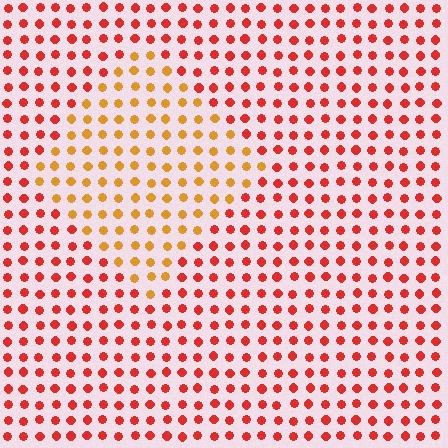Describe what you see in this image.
The image is filled with small red elements in a uniform arrangement. A diamond-shaped region is visible where the elements are tinted to a slightly different hue, forming a subtle color boundary.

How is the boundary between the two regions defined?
The boundary is defined purely by a slight shift in hue (about 36 degrees). Spacing, size, and orientation are identical on both sides.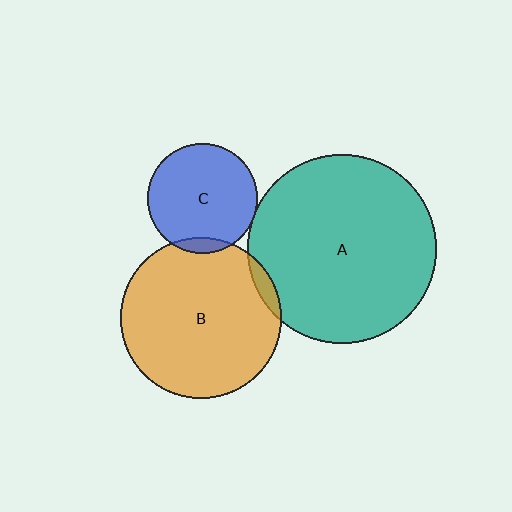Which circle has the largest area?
Circle A (teal).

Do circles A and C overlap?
Yes.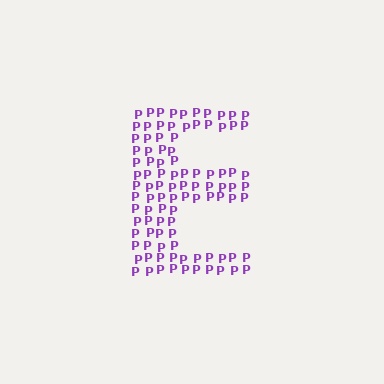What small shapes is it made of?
It is made of small letter P's.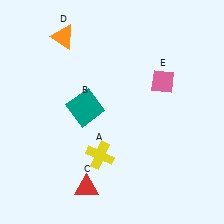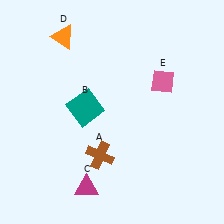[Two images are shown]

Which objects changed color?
A changed from yellow to brown. C changed from red to magenta.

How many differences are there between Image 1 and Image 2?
There are 2 differences between the two images.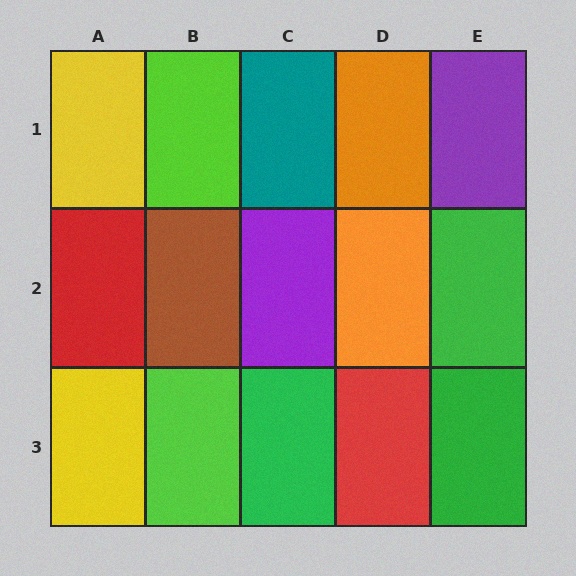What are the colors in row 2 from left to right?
Red, brown, purple, orange, green.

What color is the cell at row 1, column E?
Purple.